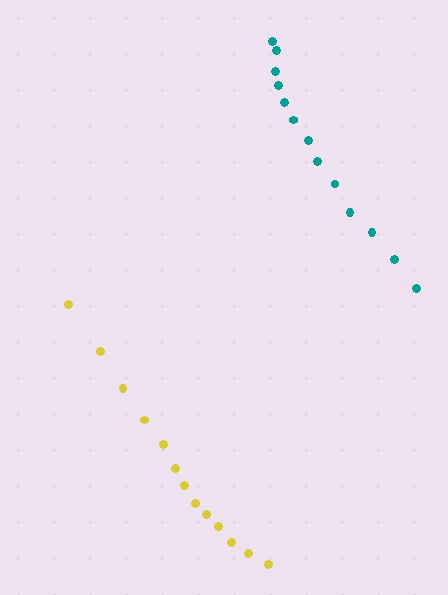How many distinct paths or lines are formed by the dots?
There are 2 distinct paths.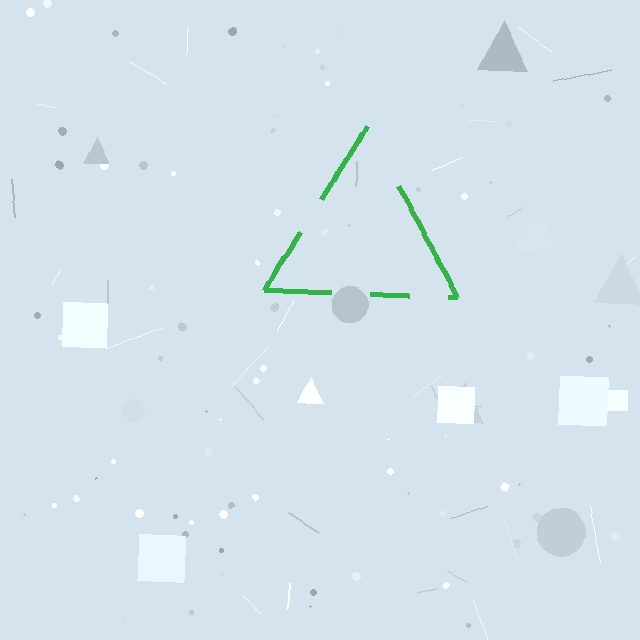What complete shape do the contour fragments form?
The contour fragments form a triangle.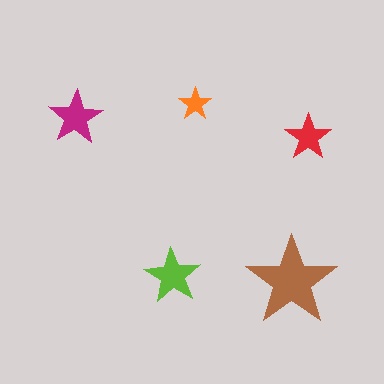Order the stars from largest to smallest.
the brown one, the lime one, the magenta one, the red one, the orange one.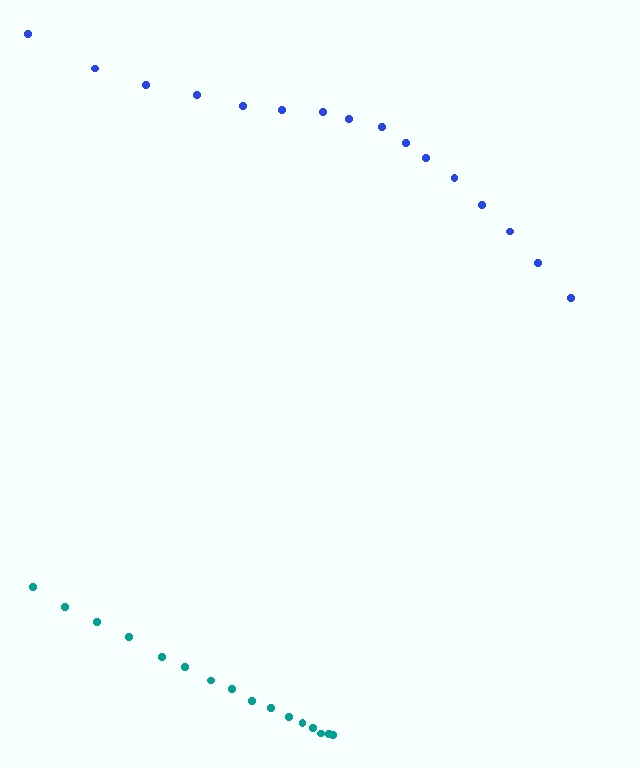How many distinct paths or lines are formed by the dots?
There are 2 distinct paths.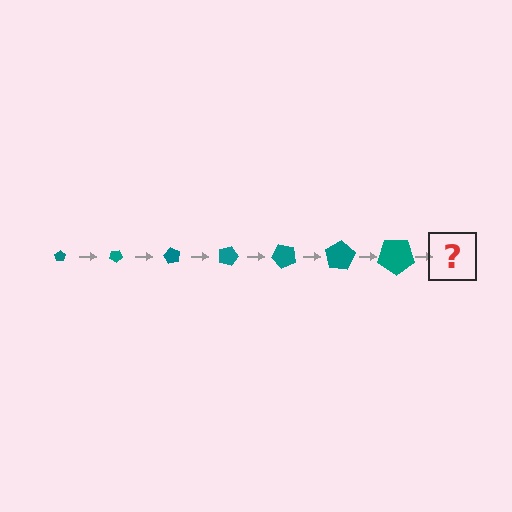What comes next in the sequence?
The next element should be a pentagon, larger than the previous one and rotated 210 degrees from the start.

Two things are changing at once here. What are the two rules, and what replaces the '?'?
The two rules are that the pentagon grows larger each step and it rotates 30 degrees each step. The '?' should be a pentagon, larger than the previous one and rotated 210 degrees from the start.